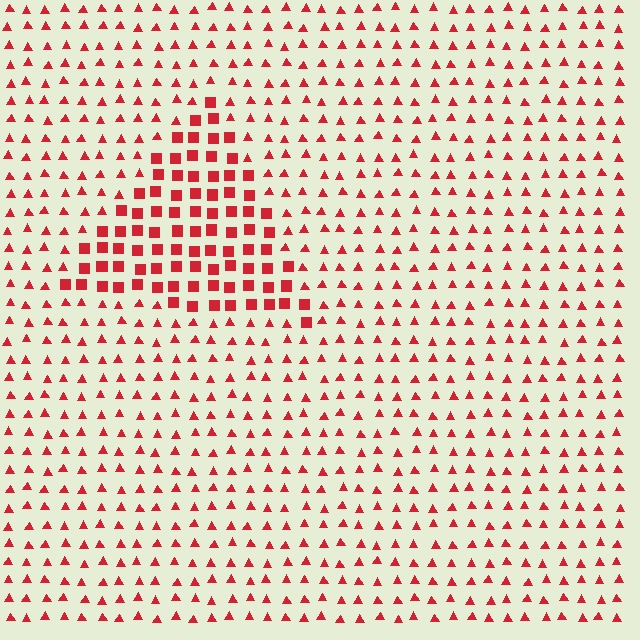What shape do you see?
I see a triangle.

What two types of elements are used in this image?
The image uses squares inside the triangle region and triangles outside it.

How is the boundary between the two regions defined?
The boundary is defined by a change in element shape: squares inside vs. triangles outside. All elements share the same color and spacing.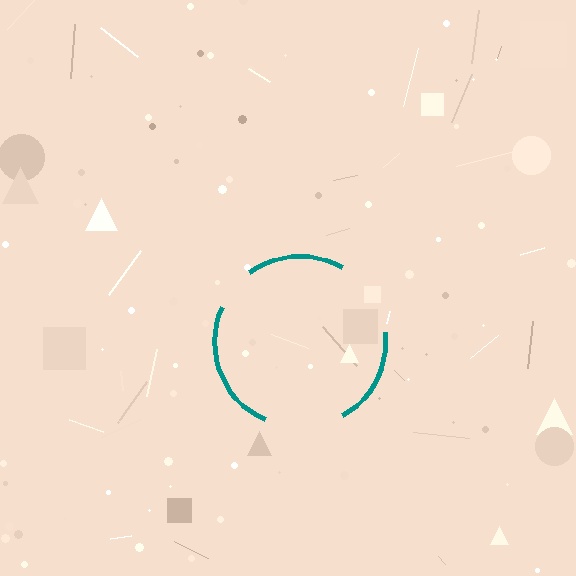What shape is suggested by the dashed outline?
The dashed outline suggests a circle.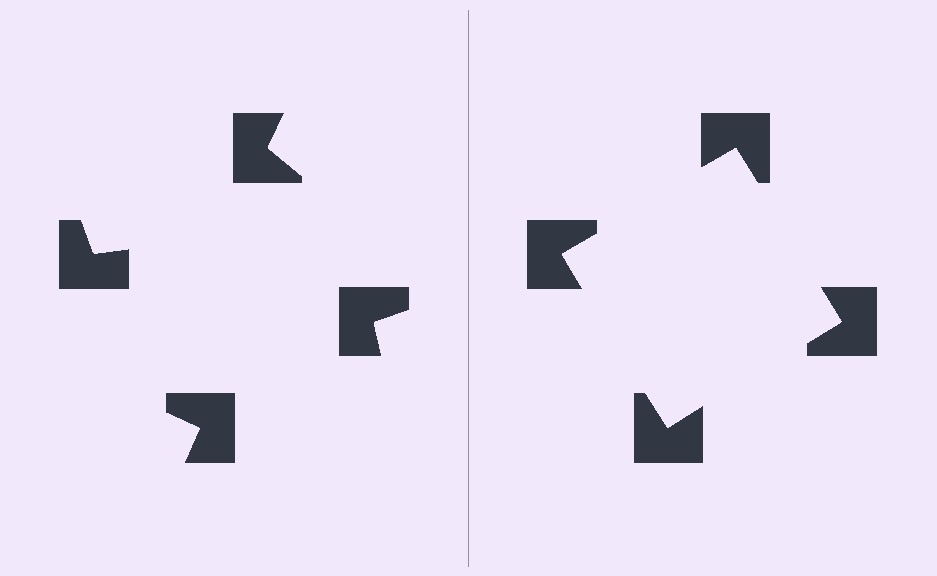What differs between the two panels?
The notched squares are positioned identically on both sides; only the wedge orientations differ. On the right they align to a square; on the left they are misaligned.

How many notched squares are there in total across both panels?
8 — 4 on each side.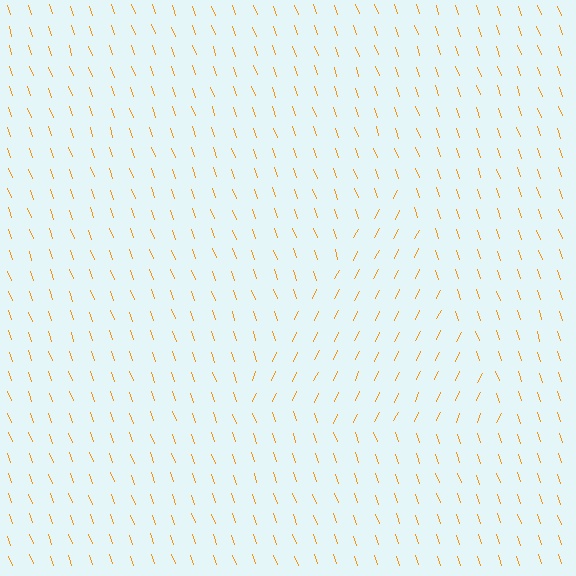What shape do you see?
I see a triangle.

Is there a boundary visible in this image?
Yes, there is a texture boundary formed by a change in line orientation.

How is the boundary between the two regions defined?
The boundary is defined purely by a change in line orientation (approximately 45 degrees difference). All lines are the same color and thickness.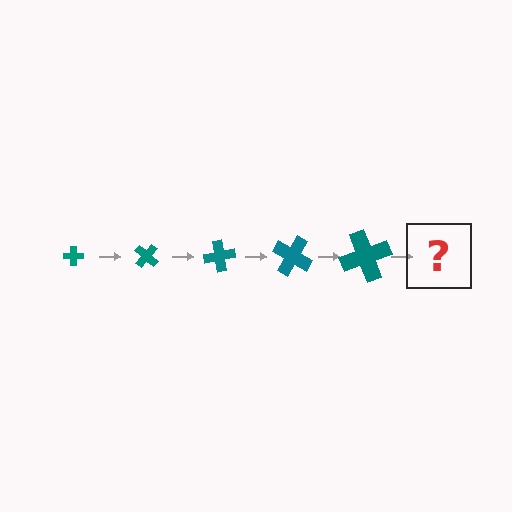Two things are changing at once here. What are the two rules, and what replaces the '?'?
The two rules are that the cross grows larger each step and it rotates 40 degrees each step. The '?' should be a cross, larger than the previous one and rotated 200 degrees from the start.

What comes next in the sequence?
The next element should be a cross, larger than the previous one and rotated 200 degrees from the start.